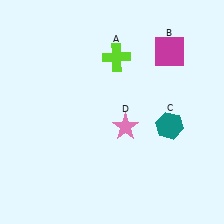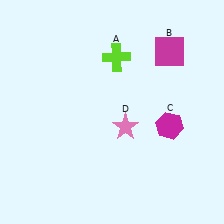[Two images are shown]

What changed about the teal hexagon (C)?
In Image 1, C is teal. In Image 2, it changed to magenta.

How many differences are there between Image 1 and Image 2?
There is 1 difference between the two images.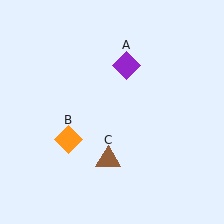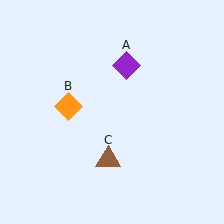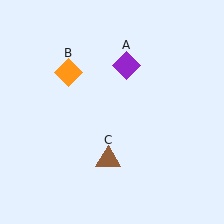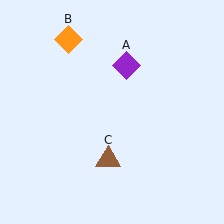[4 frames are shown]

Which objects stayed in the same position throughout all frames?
Purple diamond (object A) and brown triangle (object C) remained stationary.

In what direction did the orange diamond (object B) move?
The orange diamond (object B) moved up.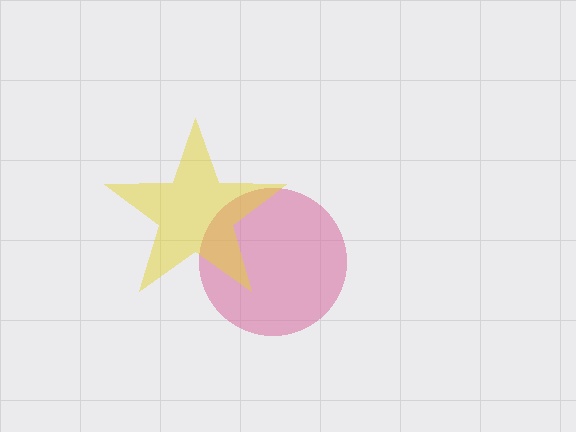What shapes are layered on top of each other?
The layered shapes are: a pink circle, a yellow star.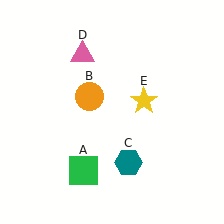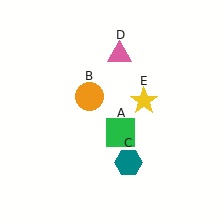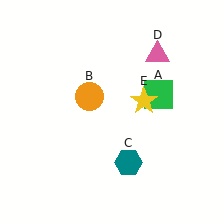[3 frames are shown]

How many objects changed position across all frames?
2 objects changed position: green square (object A), pink triangle (object D).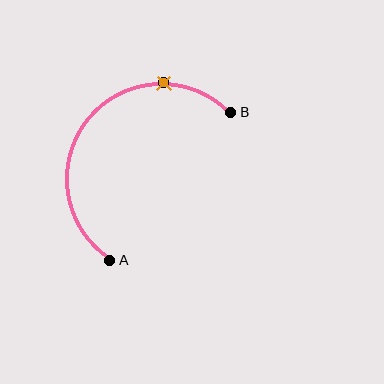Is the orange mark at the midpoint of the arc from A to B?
No. The orange mark lies on the arc but is closer to endpoint B. The arc midpoint would be at the point on the curve equidistant along the arc from both A and B.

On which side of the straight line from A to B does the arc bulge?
The arc bulges above and to the left of the straight line connecting A and B.